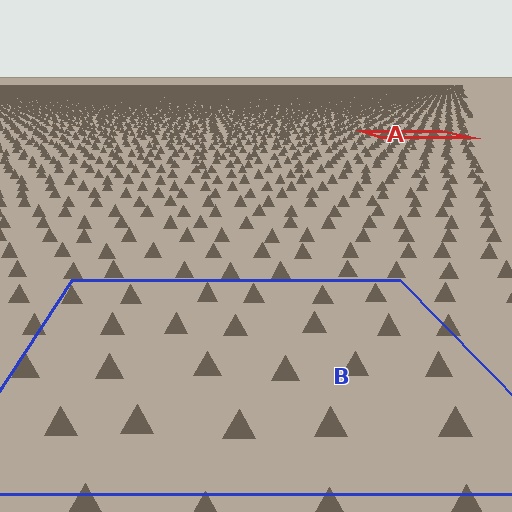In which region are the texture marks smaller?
The texture marks are smaller in region A, because it is farther away.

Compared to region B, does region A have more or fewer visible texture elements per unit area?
Region A has more texture elements per unit area — they are packed more densely because it is farther away.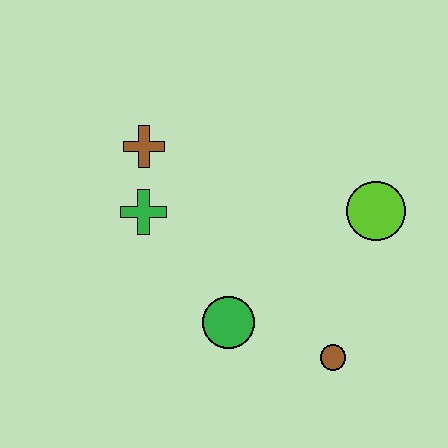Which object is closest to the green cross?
The brown cross is closest to the green cross.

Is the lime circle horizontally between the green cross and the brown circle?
No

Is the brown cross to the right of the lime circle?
No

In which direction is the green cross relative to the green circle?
The green cross is above the green circle.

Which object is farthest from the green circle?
The brown cross is farthest from the green circle.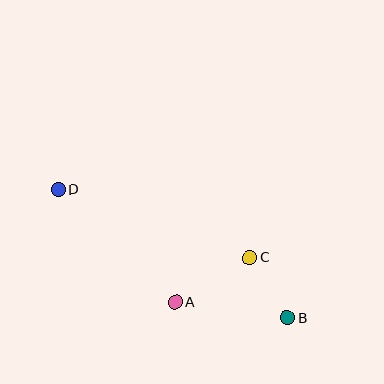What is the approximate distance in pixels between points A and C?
The distance between A and C is approximately 86 pixels.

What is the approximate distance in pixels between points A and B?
The distance between A and B is approximately 113 pixels.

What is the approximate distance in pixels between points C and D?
The distance between C and D is approximately 203 pixels.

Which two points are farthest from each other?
Points B and D are farthest from each other.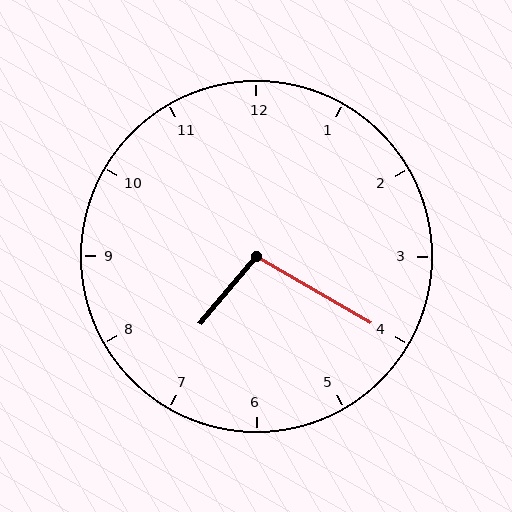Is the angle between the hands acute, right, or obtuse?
It is obtuse.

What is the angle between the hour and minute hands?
Approximately 100 degrees.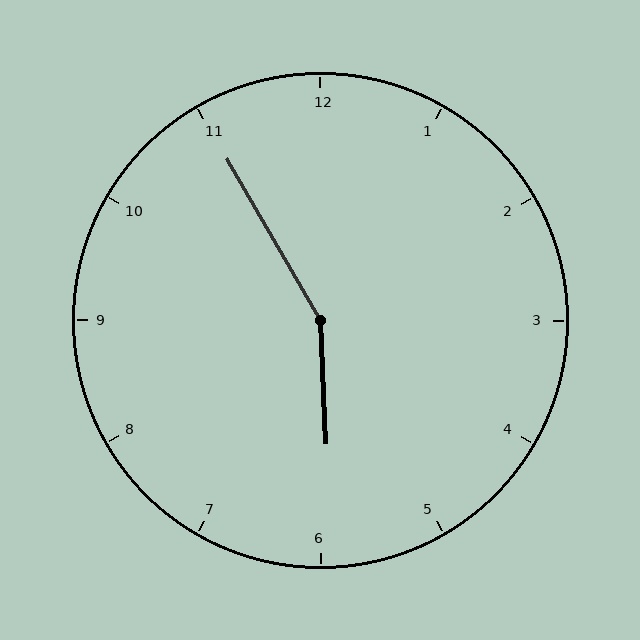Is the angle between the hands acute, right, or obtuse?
It is obtuse.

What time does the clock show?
5:55.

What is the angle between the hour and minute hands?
Approximately 152 degrees.